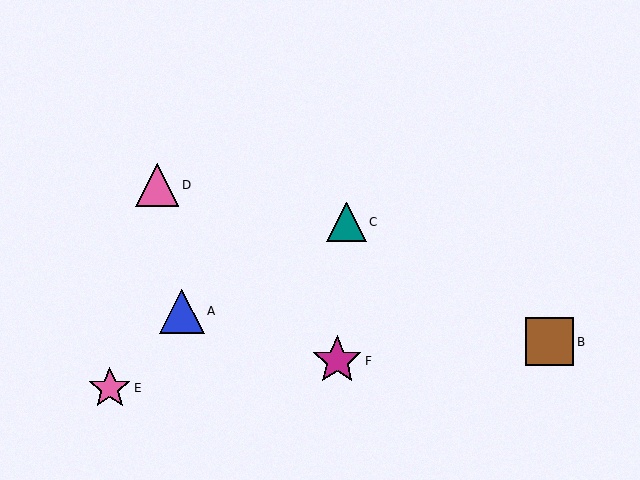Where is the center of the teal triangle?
The center of the teal triangle is at (346, 222).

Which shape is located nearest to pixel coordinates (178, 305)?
The blue triangle (labeled A) at (182, 311) is nearest to that location.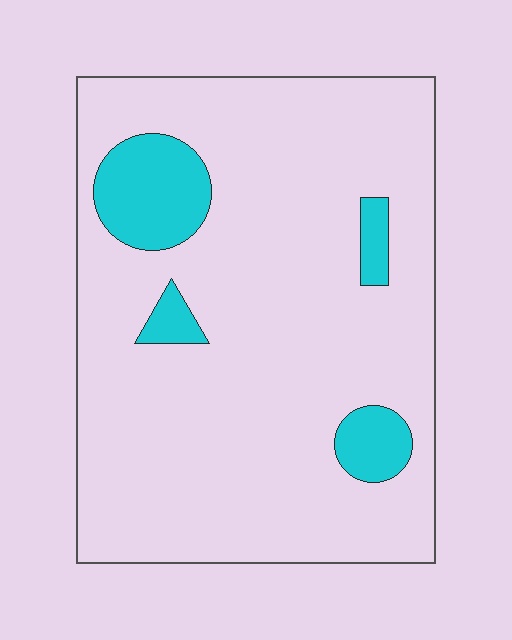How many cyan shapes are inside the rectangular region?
4.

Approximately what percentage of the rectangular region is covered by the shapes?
Approximately 10%.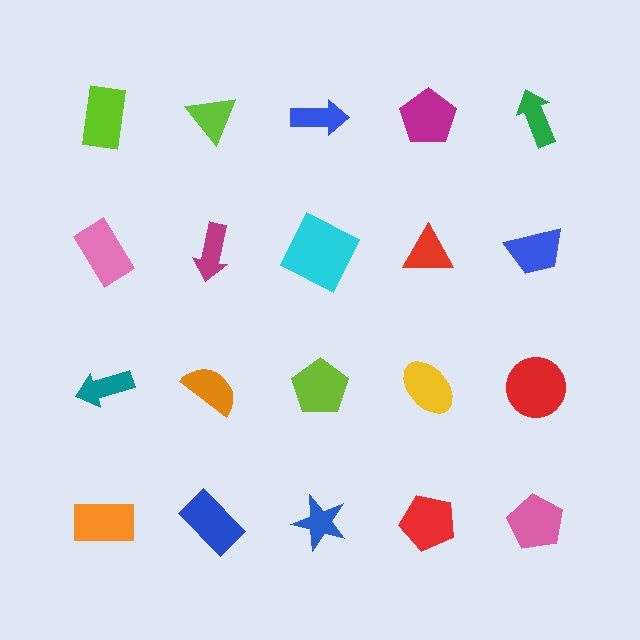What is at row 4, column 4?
A red pentagon.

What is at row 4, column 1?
An orange rectangle.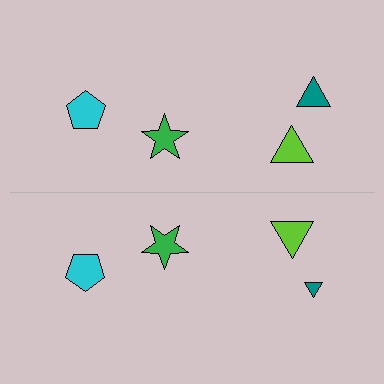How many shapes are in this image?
There are 8 shapes in this image.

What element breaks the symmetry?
The teal triangle on the bottom side has a different size than its mirror counterpart.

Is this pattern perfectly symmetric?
No, the pattern is not perfectly symmetric. The teal triangle on the bottom side has a different size than its mirror counterpart.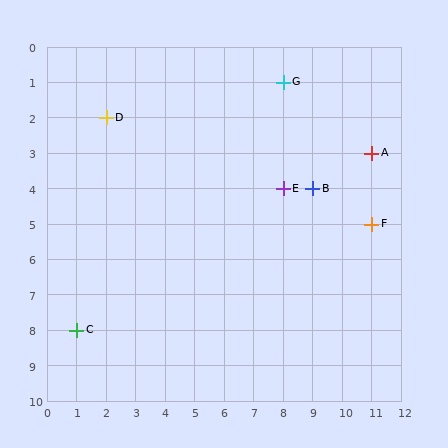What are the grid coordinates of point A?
Point A is at grid coordinates (11, 3).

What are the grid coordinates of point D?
Point D is at grid coordinates (2, 2).